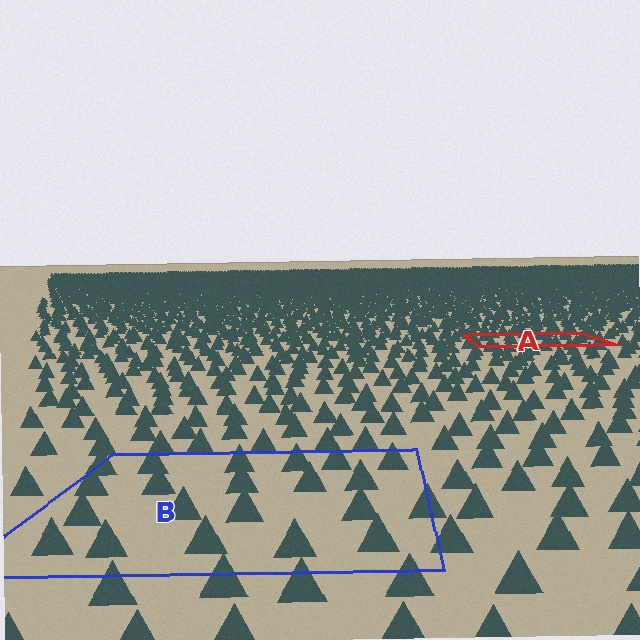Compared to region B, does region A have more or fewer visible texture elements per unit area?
Region A has more texture elements per unit area — they are packed more densely because it is farther away.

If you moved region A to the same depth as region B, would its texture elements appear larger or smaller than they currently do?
They would appear larger. At a closer depth, the same texture elements are projected at a bigger on-screen size.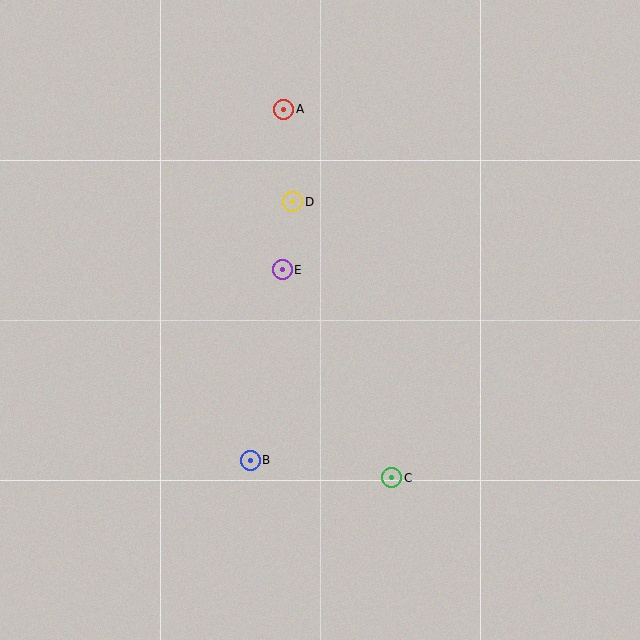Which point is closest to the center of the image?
Point E at (282, 270) is closest to the center.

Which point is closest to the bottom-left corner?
Point B is closest to the bottom-left corner.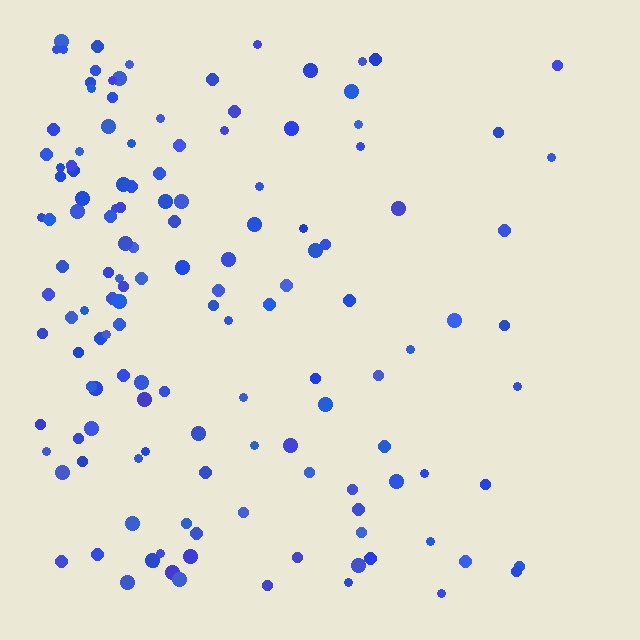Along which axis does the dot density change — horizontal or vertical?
Horizontal.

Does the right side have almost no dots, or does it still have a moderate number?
Still a moderate number, just noticeably fewer than the left.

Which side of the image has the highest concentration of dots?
The left.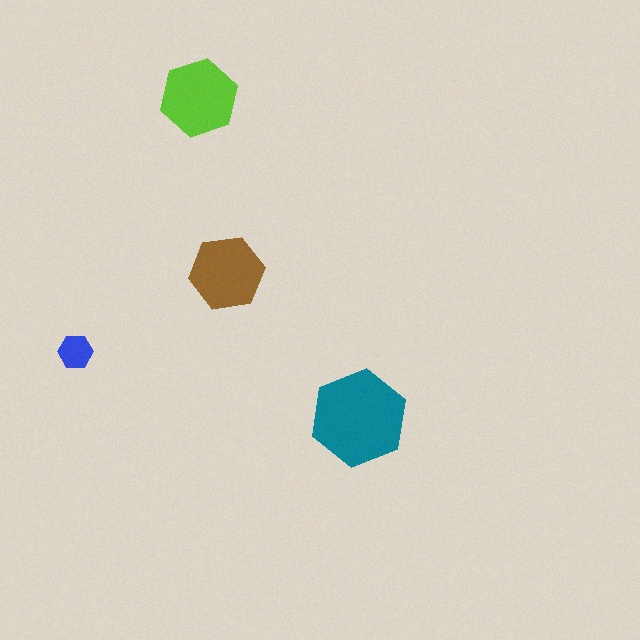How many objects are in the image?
There are 4 objects in the image.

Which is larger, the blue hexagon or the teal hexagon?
The teal one.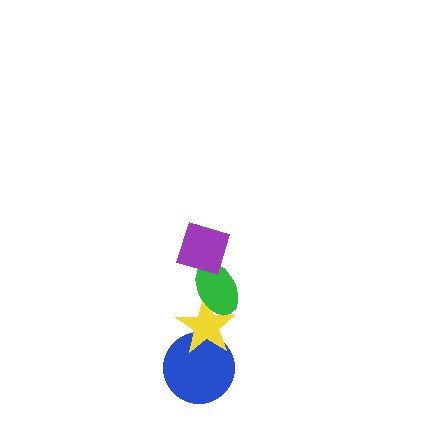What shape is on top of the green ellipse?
The purple diamond is on top of the green ellipse.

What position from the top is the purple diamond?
The purple diamond is 1st from the top.